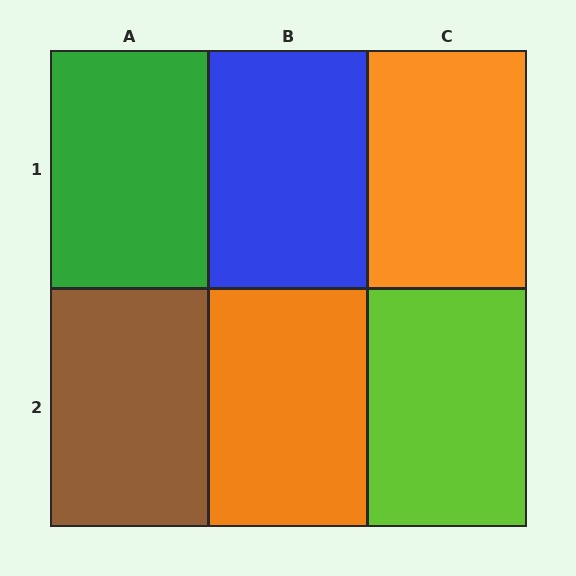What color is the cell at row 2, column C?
Lime.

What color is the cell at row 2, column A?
Brown.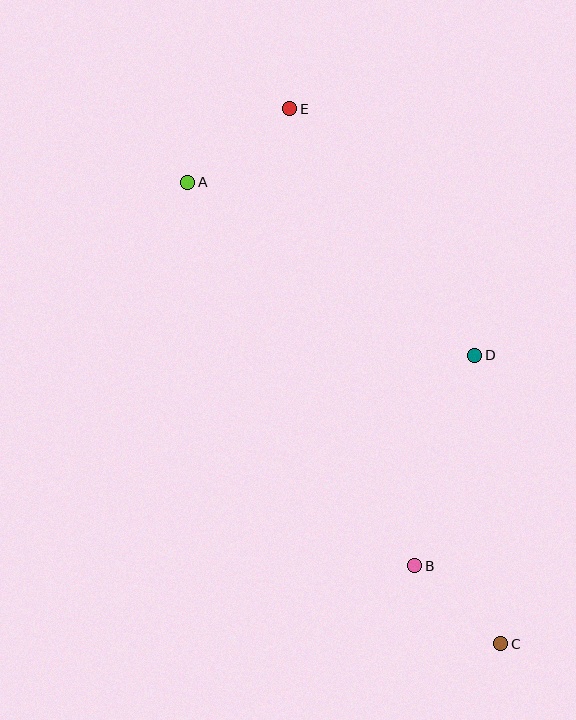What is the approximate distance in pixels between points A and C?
The distance between A and C is approximately 558 pixels.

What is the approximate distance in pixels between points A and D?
The distance between A and D is approximately 335 pixels.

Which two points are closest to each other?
Points B and C are closest to each other.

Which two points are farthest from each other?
Points C and E are farthest from each other.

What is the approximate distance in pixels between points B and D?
The distance between B and D is approximately 219 pixels.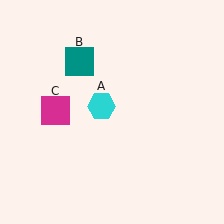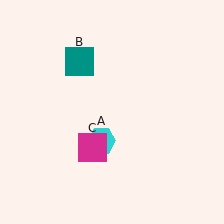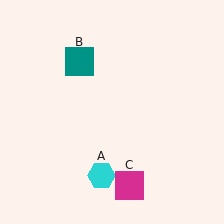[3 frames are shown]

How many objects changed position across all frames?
2 objects changed position: cyan hexagon (object A), magenta square (object C).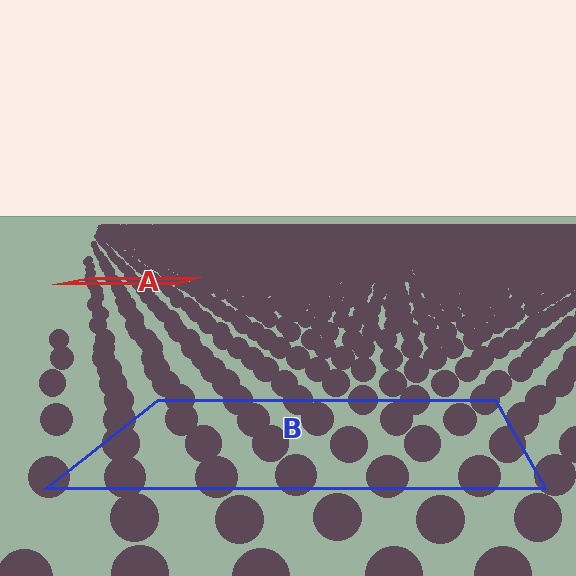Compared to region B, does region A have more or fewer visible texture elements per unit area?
Region A has more texture elements per unit area — they are packed more densely because it is farther away.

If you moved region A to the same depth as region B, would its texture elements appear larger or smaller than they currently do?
They would appear larger. At a closer depth, the same texture elements are projected at a bigger on-screen size.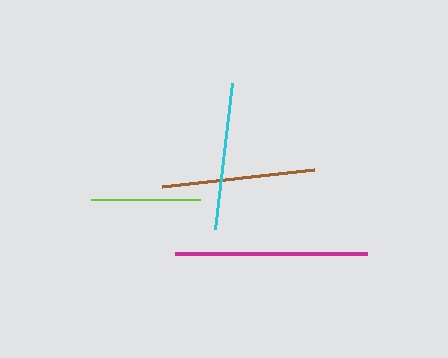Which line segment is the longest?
The magenta line is the longest at approximately 192 pixels.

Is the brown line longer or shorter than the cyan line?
The brown line is longer than the cyan line.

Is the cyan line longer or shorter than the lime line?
The cyan line is longer than the lime line.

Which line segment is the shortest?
The lime line is the shortest at approximately 109 pixels.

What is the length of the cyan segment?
The cyan segment is approximately 147 pixels long.